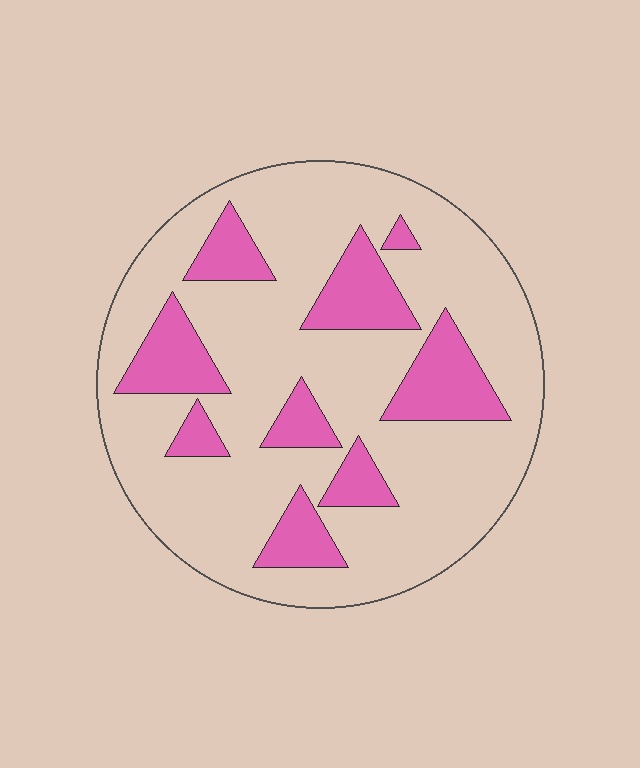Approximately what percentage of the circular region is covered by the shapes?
Approximately 25%.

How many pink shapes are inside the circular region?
9.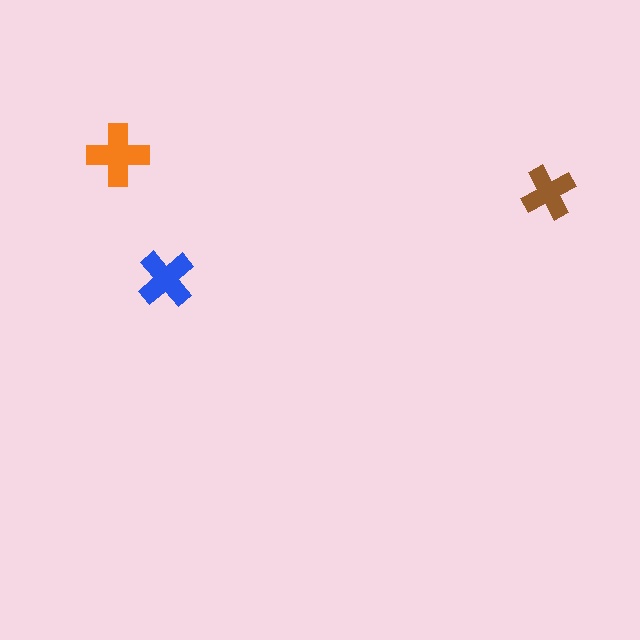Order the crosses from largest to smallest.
the orange one, the blue one, the brown one.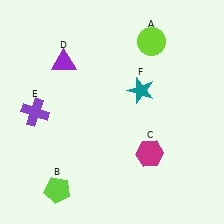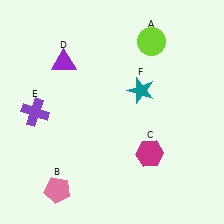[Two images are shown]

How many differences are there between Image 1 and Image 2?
There is 1 difference between the two images.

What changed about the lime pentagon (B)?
In Image 1, B is lime. In Image 2, it changed to pink.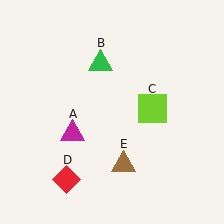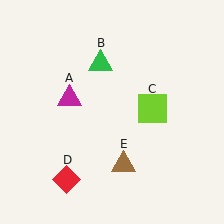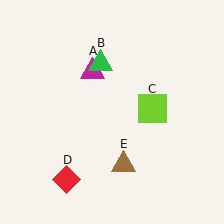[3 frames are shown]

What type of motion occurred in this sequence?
The magenta triangle (object A) rotated clockwise around the center of the scene.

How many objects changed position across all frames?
1 object changed position: magenta triangle (object A).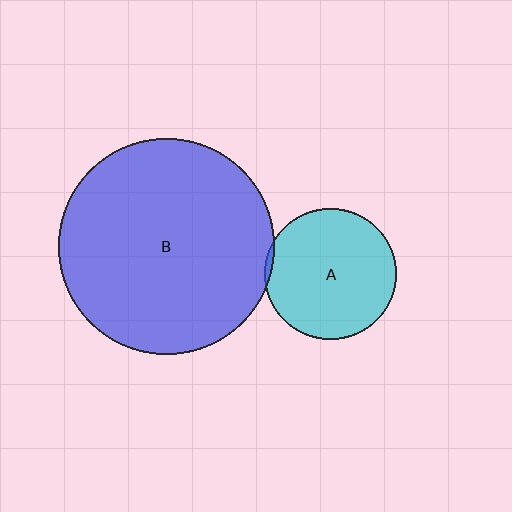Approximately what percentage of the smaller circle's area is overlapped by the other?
Approximately 5%.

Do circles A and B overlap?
Yes.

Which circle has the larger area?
Circle B (blue).